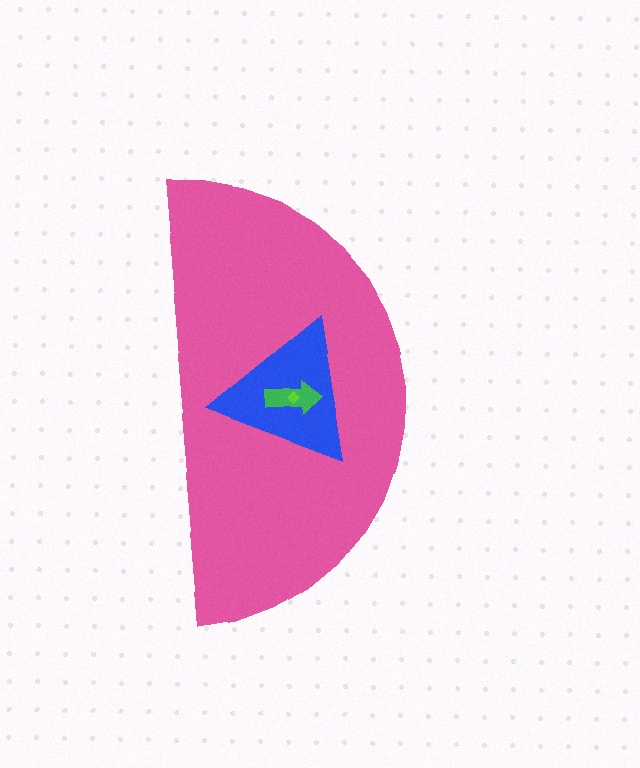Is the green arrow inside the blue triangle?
Yes.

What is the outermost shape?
The pink semicircle.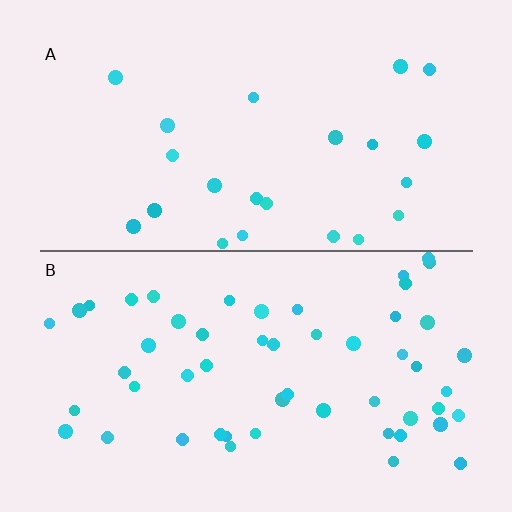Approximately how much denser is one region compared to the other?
Approximately 2.3× — region B over region A.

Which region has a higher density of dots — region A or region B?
B (the bottom).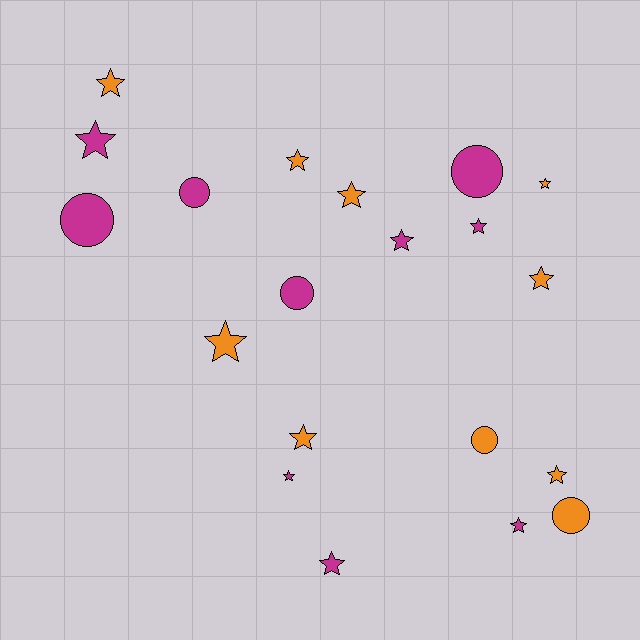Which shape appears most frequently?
Star, with 14 objects.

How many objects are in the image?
There are 20 objects.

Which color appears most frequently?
Magenta, with 10 objects.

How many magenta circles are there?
There are 4 magenta circles.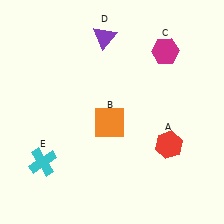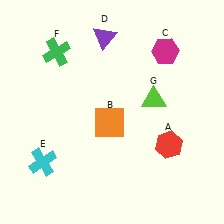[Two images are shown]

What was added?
A green cross (F), a lime triangle (G) were added in Image 2.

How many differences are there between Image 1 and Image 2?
There are 2 differences between the two images.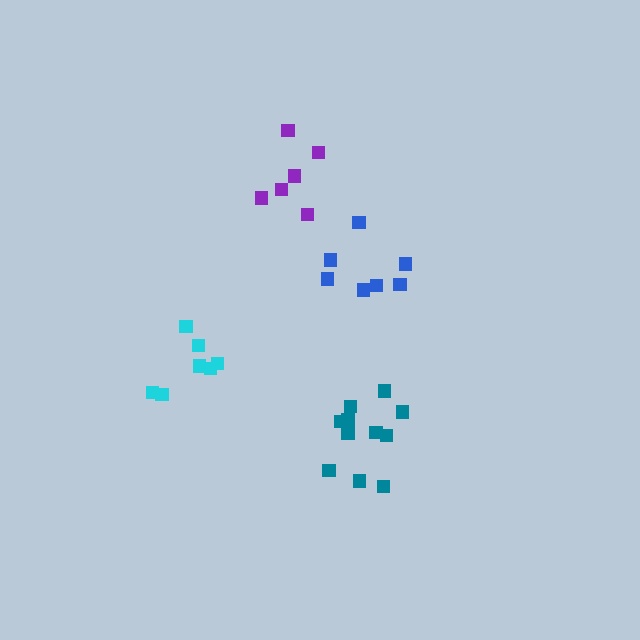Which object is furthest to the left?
The cyan cluster is leftmost.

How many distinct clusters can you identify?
There are 4 distinct clusters.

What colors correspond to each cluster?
The clusters are colored: cyan, teal, purple, blue.